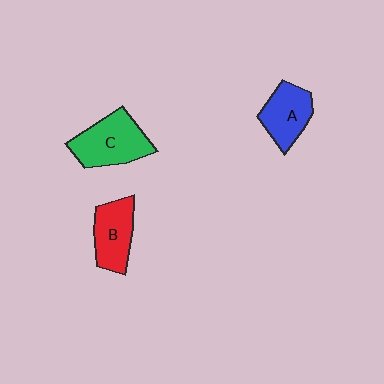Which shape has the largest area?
Shape C (green).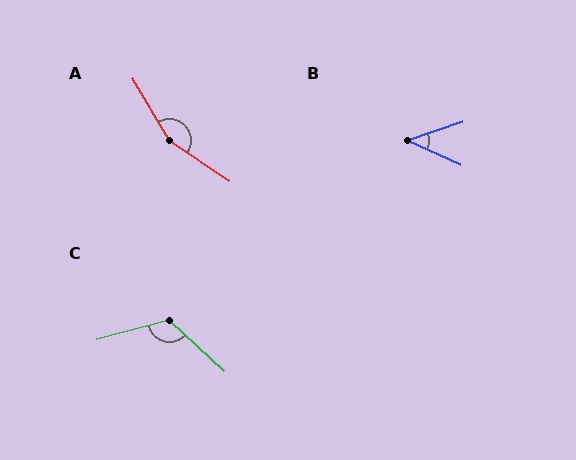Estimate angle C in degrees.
Approximately 123 degrees.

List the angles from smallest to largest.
B (43°), C (123°), A (155°).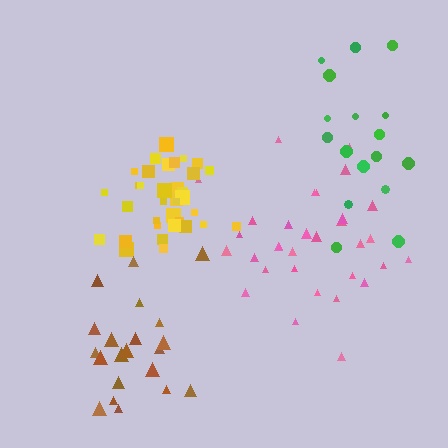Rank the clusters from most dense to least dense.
yellow, brown, pink, green.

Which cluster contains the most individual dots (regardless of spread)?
Yellow (35).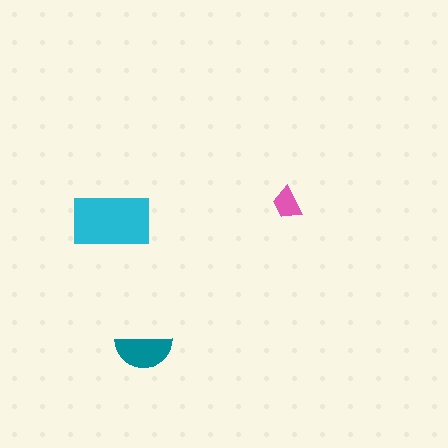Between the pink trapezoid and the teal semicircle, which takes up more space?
The teal semicircle.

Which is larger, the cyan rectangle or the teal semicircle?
The cyan rectangle.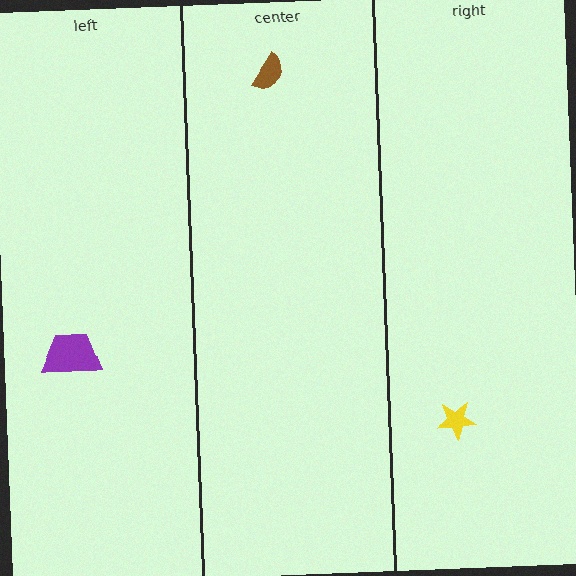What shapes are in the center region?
The brown semicircle.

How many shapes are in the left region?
1.